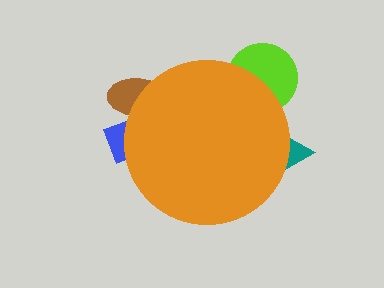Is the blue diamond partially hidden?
Yes, the blue diamond is partially hidden behind the orange circle.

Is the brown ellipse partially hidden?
Yes, the brown ellipse is partially hidden behind the orange circle.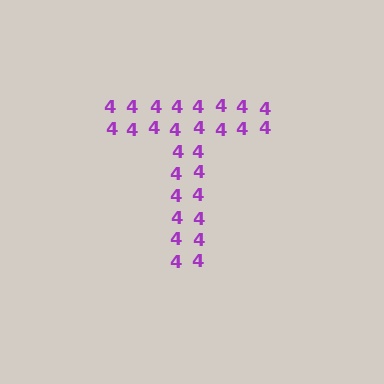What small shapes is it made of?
It is made of small digit 4's.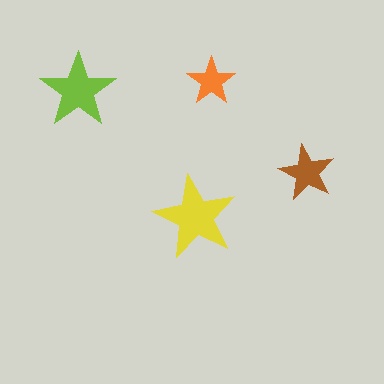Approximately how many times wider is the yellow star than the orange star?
About 1.5 times wider.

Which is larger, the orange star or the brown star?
The brown one.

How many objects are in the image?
There are 4 objects in the image.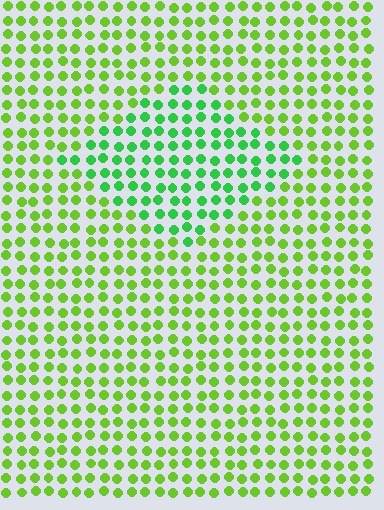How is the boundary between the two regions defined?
The boundary is defined purely by a slight shift in hue (about 33 degrees). Spacing, size, and orientation are identical on both sides.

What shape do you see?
I see a diamond.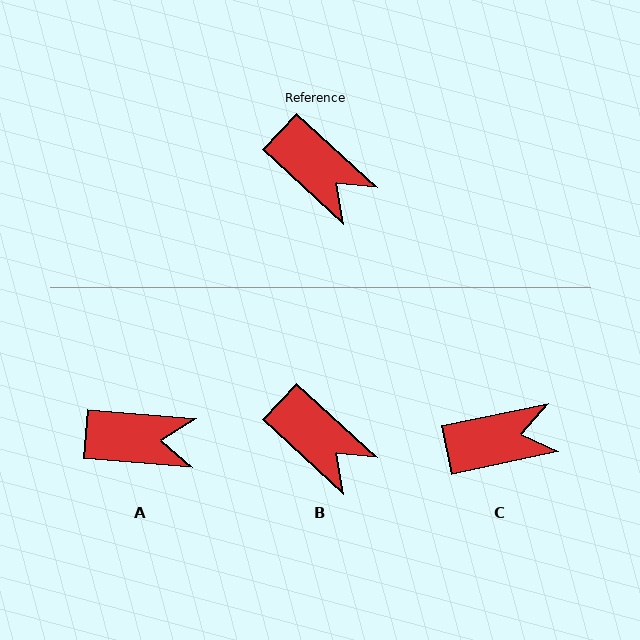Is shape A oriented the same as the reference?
No, it is off by about 38 degrees.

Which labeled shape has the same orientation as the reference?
B.